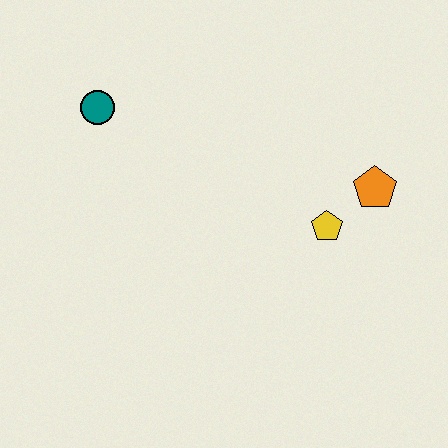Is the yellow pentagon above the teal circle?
No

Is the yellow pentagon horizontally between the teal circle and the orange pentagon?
Yes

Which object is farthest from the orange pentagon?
The teal circle is farthest from the orange pentagon.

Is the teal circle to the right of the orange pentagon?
No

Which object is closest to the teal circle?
The yellow pentagon is closest to the teal circle.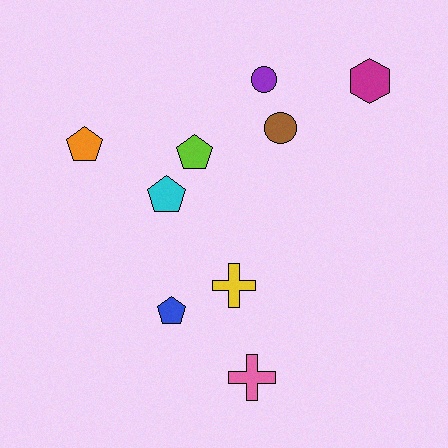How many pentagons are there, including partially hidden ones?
There are 4 pentagons.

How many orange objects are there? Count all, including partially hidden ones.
There is 1 orange object.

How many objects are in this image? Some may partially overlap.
There are 9 objects.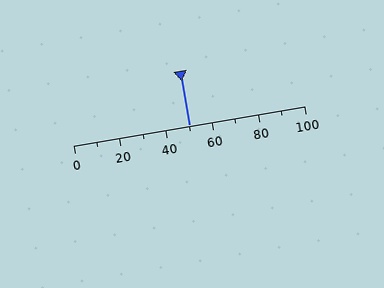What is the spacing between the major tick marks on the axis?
The major ticks are spaced 20 apart.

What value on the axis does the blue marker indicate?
The marker indicates approximately 50.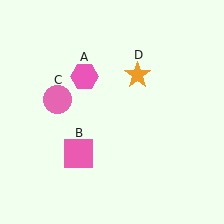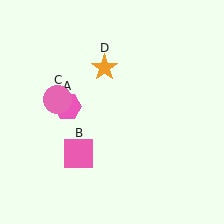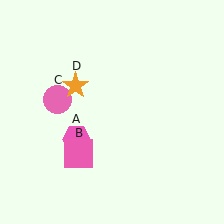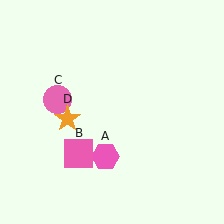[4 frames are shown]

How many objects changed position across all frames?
2 objects changed position: pink hexagon (object A), orange star (object D).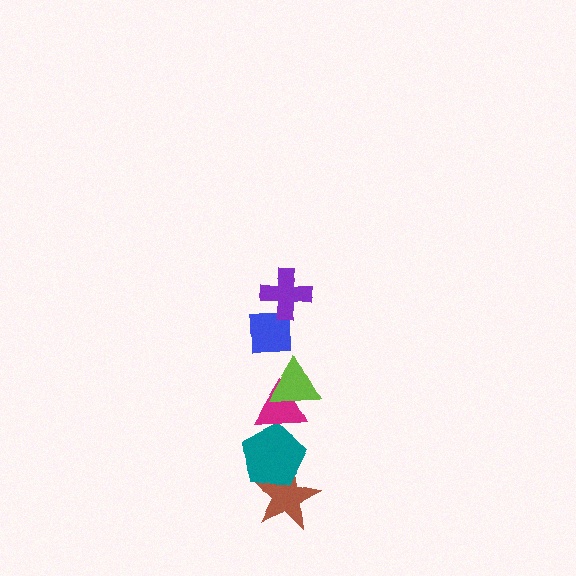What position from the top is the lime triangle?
The lime triangle is 3rd from the top.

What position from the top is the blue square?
The blue square is 2nd from the top.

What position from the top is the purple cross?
The purple cross is 1st from the top.